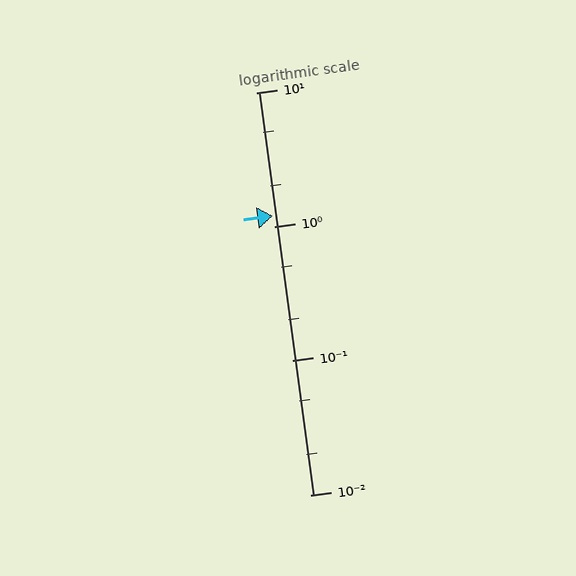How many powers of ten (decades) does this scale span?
The scale spans 3 decades, from 0.01 to 10.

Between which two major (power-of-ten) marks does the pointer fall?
The pointer is between 1 and 10.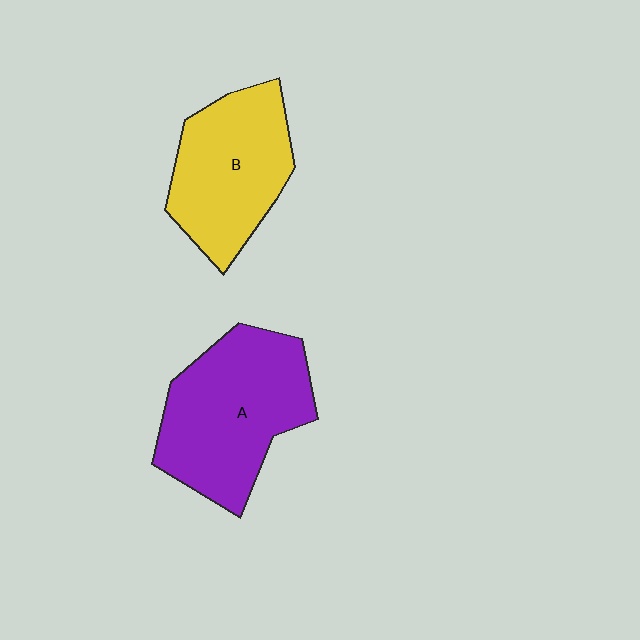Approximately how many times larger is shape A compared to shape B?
Approximately 1.2 times.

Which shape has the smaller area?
Shape B (yellow).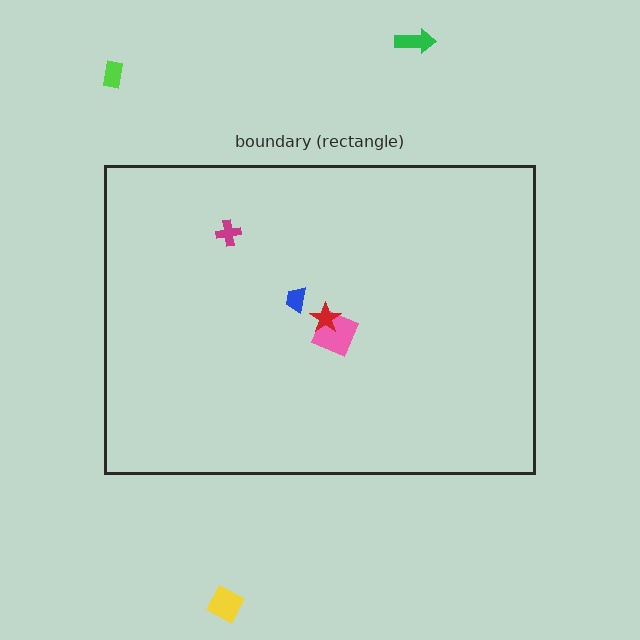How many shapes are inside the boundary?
4 inside, 3 outside.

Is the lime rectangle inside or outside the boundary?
Outside.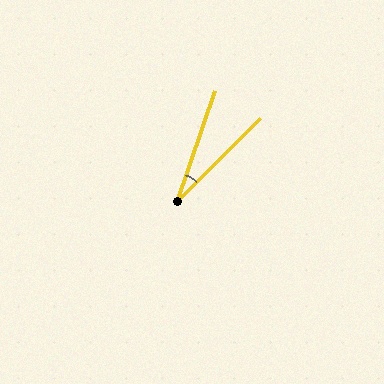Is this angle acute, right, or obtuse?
It is acute.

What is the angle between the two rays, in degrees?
Approximately 26 degrees.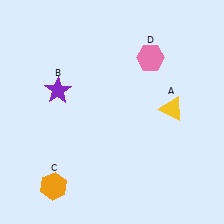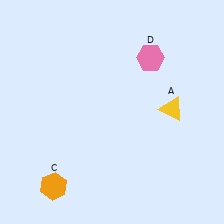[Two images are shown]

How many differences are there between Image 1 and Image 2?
There is 1 difference between the two images.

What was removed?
The purple star (B) was removed in Image 2.